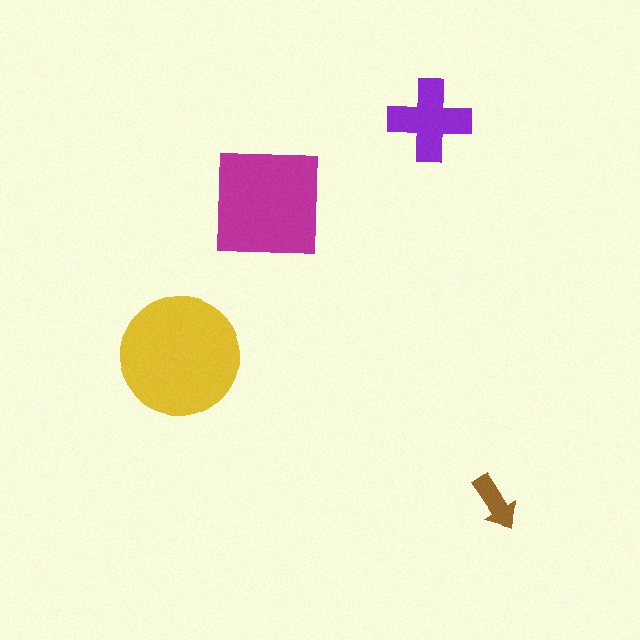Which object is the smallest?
The brown arrow.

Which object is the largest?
The yellow circle.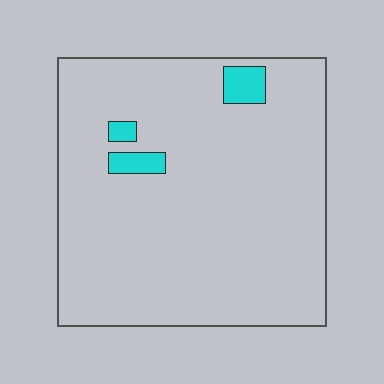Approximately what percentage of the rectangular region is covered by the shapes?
Approximately 5%.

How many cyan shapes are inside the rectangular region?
3.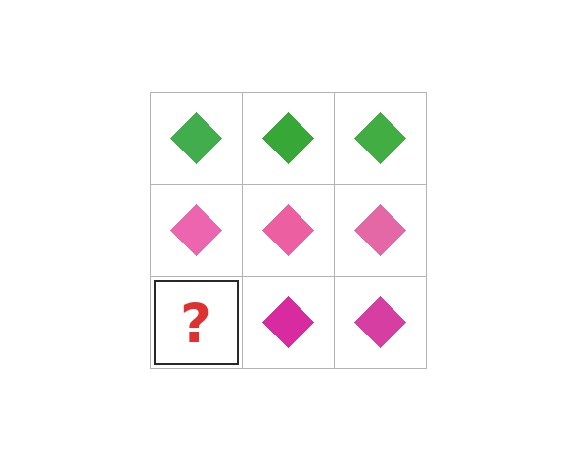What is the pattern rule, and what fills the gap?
The rule is that each row has a consistent color. The gap should be filled with a magenta diamond.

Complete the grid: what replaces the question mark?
The question mark should be replaced with a magenta diamond.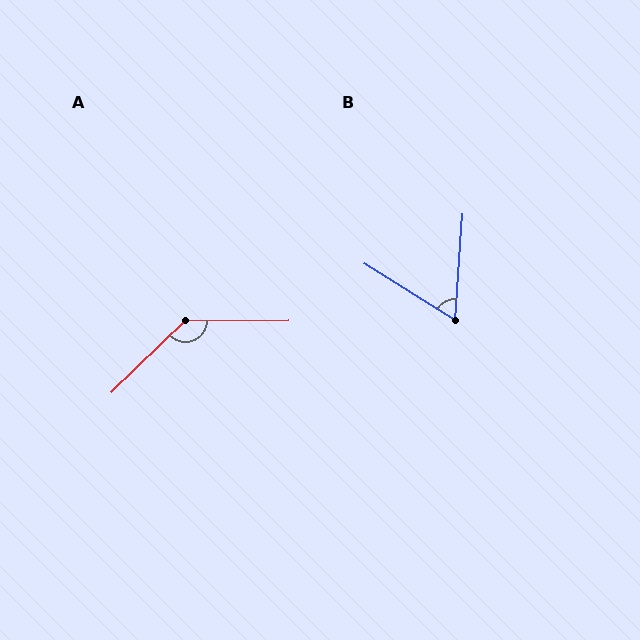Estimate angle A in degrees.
Approximately 136 degrees.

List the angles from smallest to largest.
B (62°), A (136°).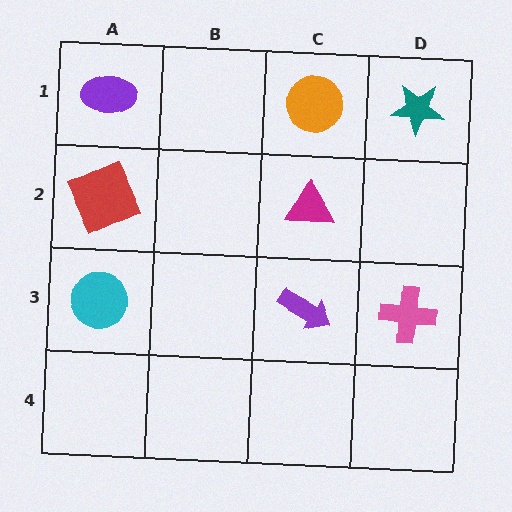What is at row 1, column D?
A teal star.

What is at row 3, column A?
A cyan circle.